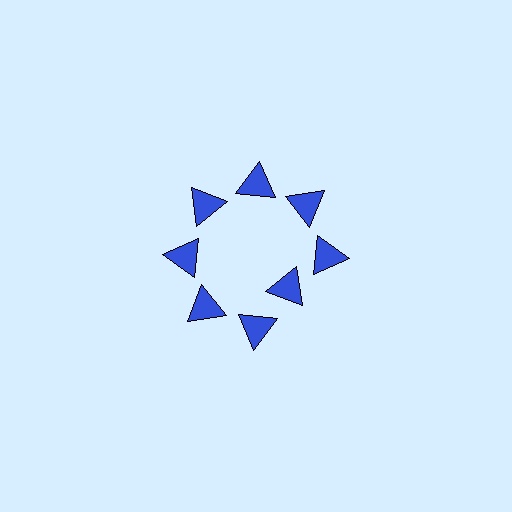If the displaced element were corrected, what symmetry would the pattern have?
It would have 8-fold rotational symmetry — the pattern would map onto itself every 45 degrees.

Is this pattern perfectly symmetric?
No. The 8 blue triangles are arranged in a ring, but one element near the 4 o'clock position is pulled inward toward the center, breaking the 8-fold rotational symmetry.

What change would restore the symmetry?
The symmetry would be restored by moving it outward, back onto the ring so that all 8 triangles sit at equal angles and equal distance from the center.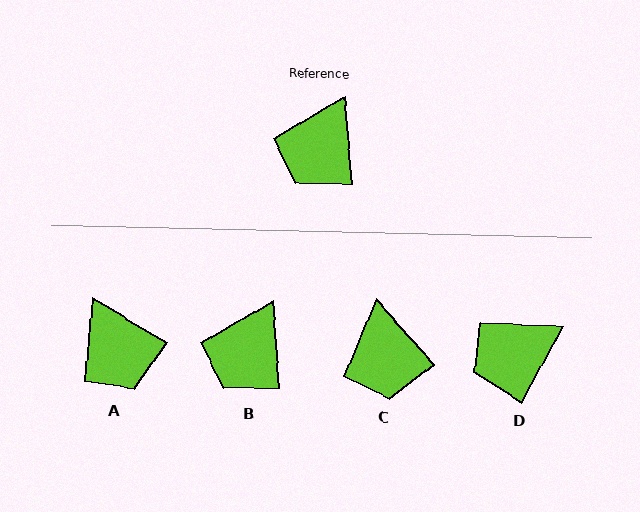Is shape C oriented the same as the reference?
No, it is off by about 37 degrees.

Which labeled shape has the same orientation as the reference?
B.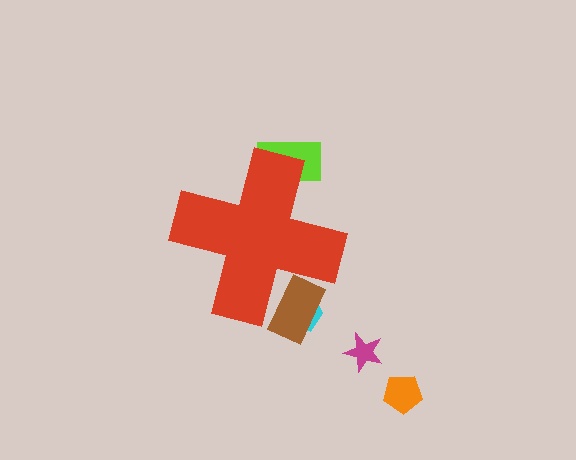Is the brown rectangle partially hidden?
Yes, the brown rectangle is partially hidden behind the red cross.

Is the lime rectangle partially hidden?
Yes, the lime rectangle is partially hidden behind the red cross.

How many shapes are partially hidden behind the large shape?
3 shapes are partially hidden.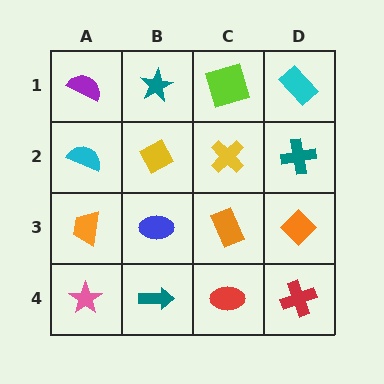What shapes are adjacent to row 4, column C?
An orange rectangle (row 3, column C), a teal arrow (row 4, column B), a red cross (row 4, column D).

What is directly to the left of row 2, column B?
A cyan semicircle.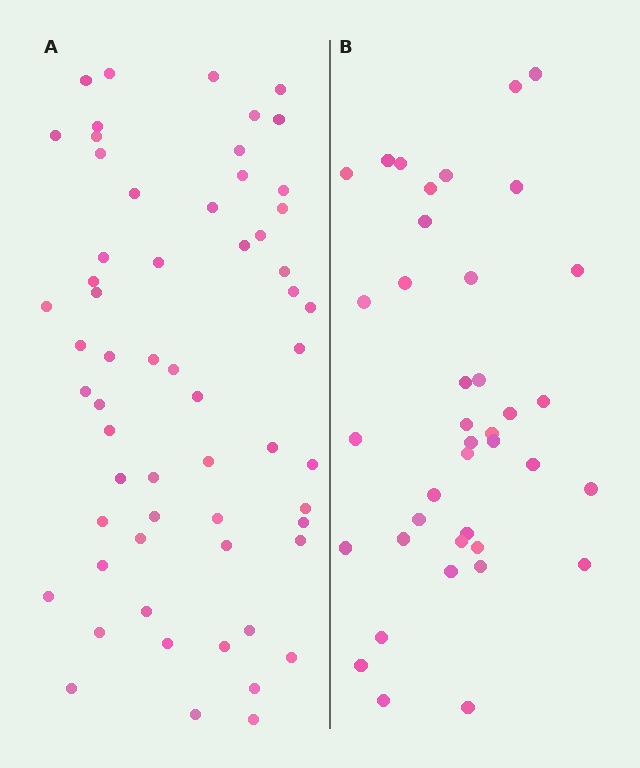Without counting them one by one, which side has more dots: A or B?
Region A (the left region) has more dots.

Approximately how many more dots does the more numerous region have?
Region A has approximately 20 more dots than region B.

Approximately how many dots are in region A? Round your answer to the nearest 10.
About 60 dots.